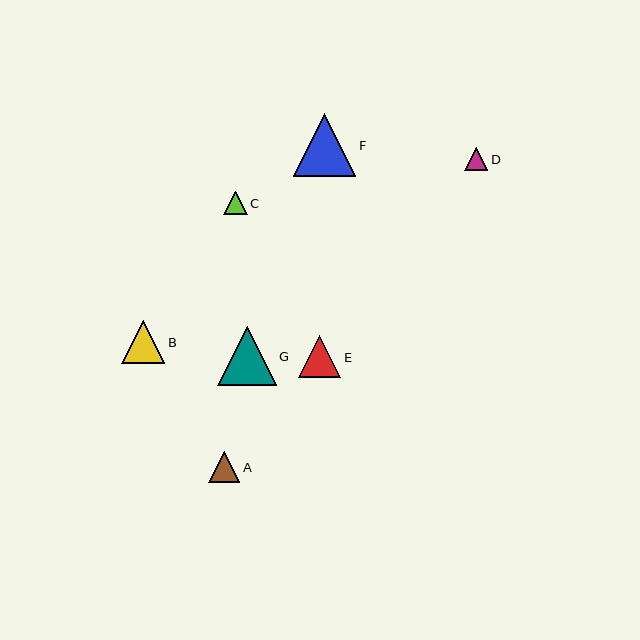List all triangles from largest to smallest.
From largest to smallest: F, G, B, E, A, C, D.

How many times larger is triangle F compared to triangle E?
Triangle F is approximately 1.5 times the size of triangle E.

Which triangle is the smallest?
Triangle D is the smallest with a size of approximately 23 pixels.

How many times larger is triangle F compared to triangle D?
Triangle F is approximately 2.7 times the size of triangle D.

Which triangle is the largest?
Triangle F is the largest with a size of approximately 63 pixels.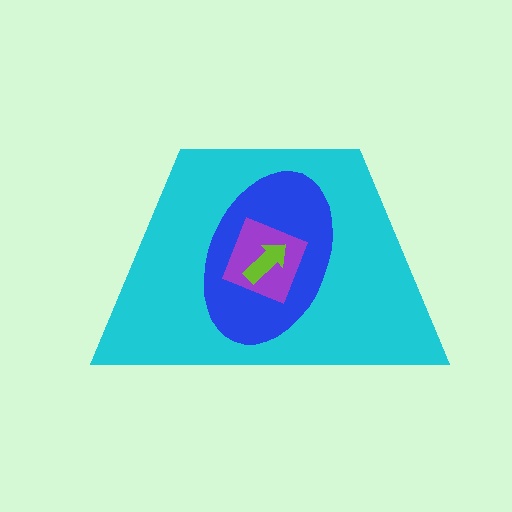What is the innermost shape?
The lime arrow.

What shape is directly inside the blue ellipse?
The purple diamond.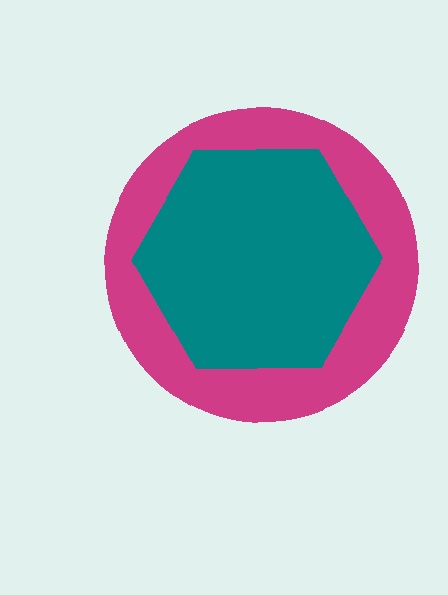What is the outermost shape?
The magenta circle.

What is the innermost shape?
The teal hexagon.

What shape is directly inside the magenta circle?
The teal hexagon.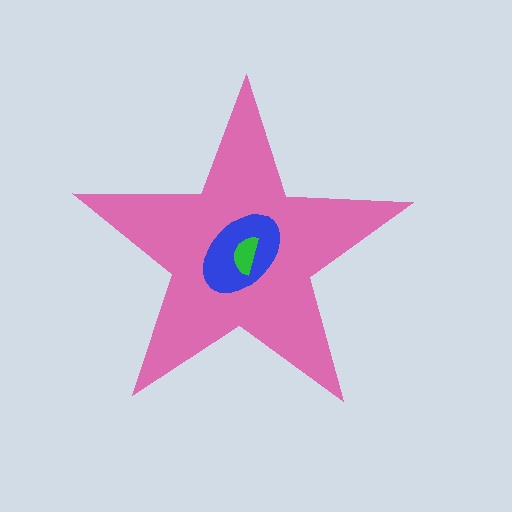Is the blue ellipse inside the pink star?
Yes.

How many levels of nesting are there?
3.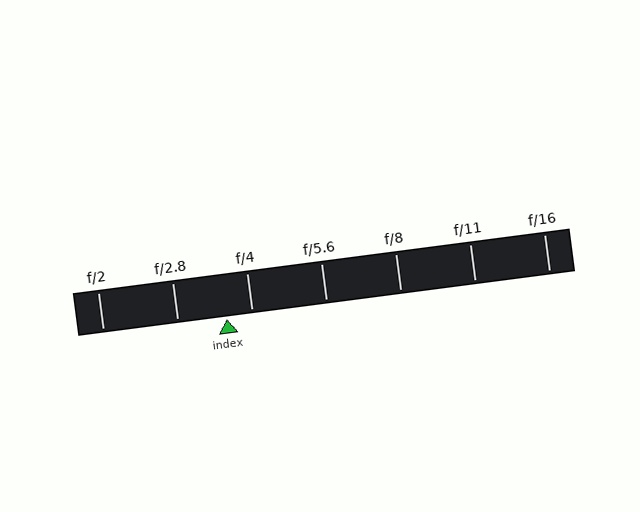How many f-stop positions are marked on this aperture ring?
There are 7 f-stop positions marked.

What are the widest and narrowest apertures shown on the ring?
The widest aperture shown is f/2 and the narrowest is f/16.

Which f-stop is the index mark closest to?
The index mark is closest to f/4.